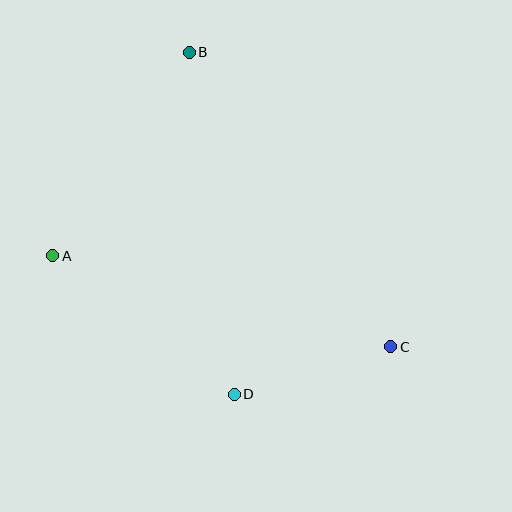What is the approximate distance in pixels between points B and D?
The distance between B and D is approximately 345 pixels.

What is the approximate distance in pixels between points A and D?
The distance between A and D is approximately 228 pixels.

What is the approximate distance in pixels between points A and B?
The distance between A and B is approximately 245 pixels.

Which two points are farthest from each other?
Points B and C are farthest from each other.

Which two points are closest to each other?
Points C and D are closest to each other.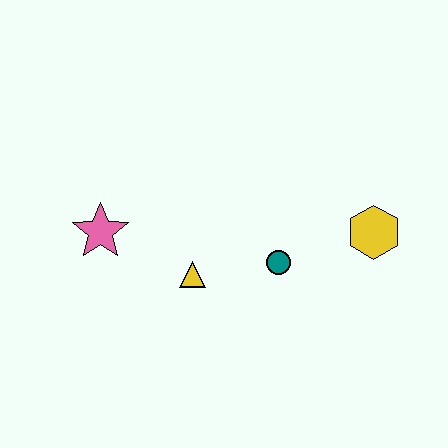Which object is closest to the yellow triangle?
The teal circle is closest to the yellow triangle.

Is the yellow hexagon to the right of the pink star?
Yes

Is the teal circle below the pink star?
Yes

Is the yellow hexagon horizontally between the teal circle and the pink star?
No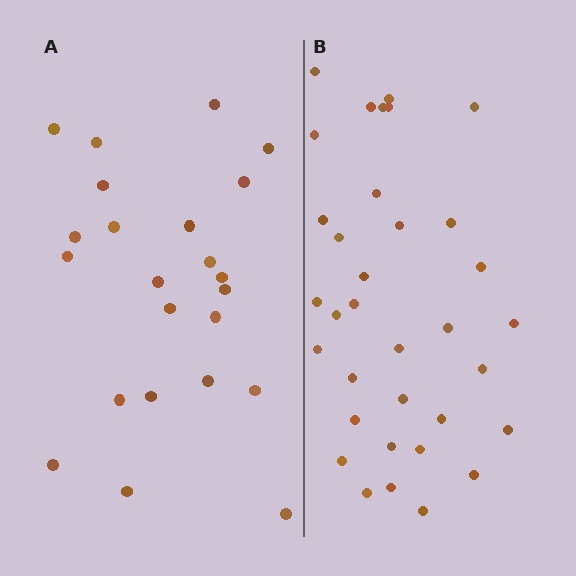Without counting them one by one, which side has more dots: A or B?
Region B (the right region) has more dots.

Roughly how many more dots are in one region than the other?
Region B has roughly 12 or so more dots than region A.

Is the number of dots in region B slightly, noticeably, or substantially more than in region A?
Region B has substantially more. The ratio is roughly 1.5 to 1.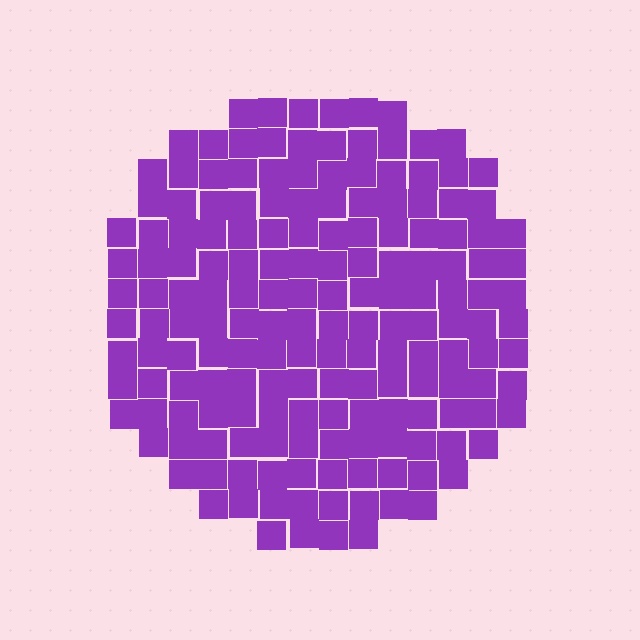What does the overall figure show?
The overall figure shows a circle.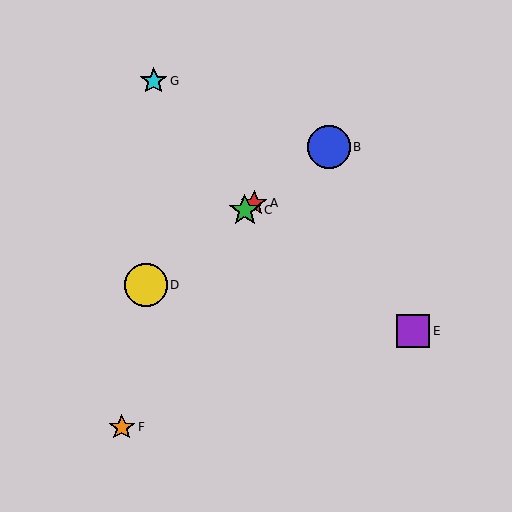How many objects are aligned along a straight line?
4 objects (A, B, C, D) are aligned along a straight line.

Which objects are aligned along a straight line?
Objects A, B, C, D are aligned along a straight line.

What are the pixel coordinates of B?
Object B is at (329, 147).